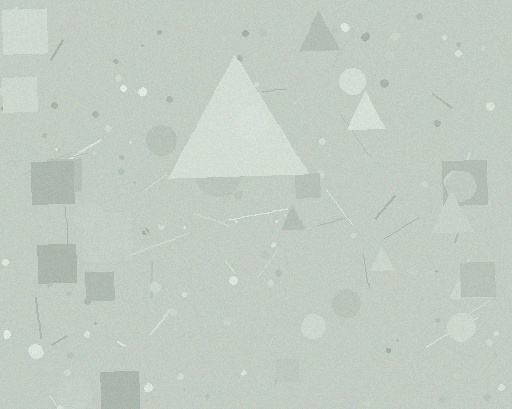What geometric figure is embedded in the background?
A triangle is embedded in the background.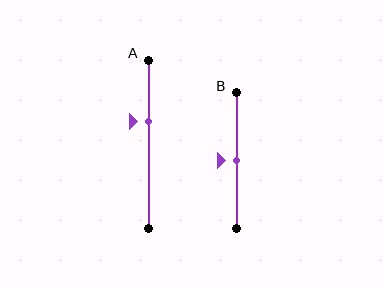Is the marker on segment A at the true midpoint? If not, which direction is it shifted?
No, the marker on segment A is shifted upward by about 14% of the segment length.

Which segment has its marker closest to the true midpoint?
Segment B has its marker closest to the true midpoint.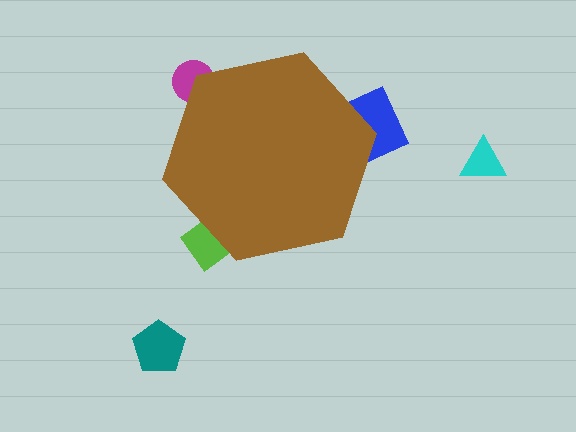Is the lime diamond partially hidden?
Yes, the lime diamond is partially hidden behind the brown hexagon.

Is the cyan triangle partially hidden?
No, the cyan triangle is fully visible.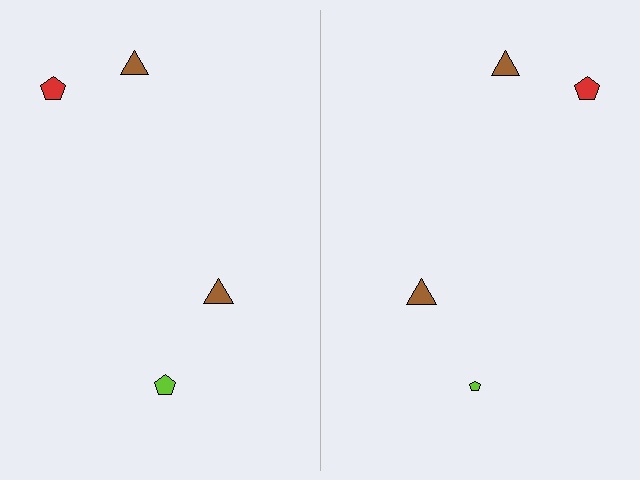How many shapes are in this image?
There are 8 shapes in this image.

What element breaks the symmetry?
The lime pentagon on the right side has a different size than its mirror counterpart.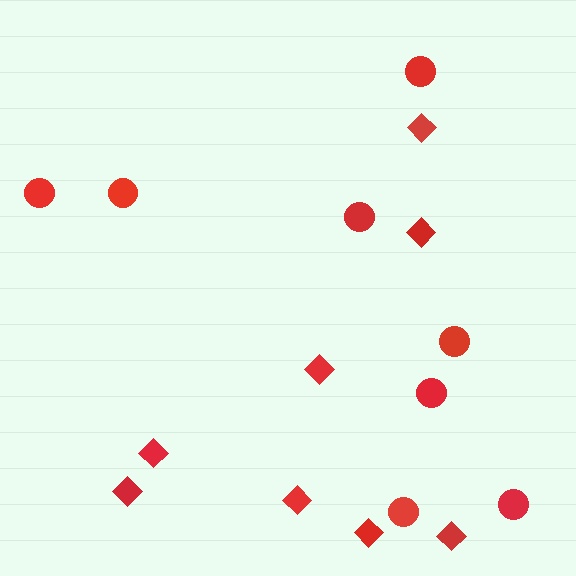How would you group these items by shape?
There are 2 groups: one group of circles (8) and one group of diamonds (8).